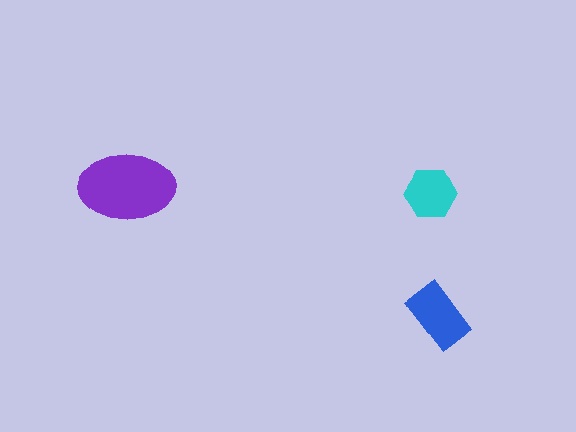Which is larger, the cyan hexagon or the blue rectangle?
The blue rectangle.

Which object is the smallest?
The cyan hexagon.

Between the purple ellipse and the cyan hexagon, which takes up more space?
The purple ellipse.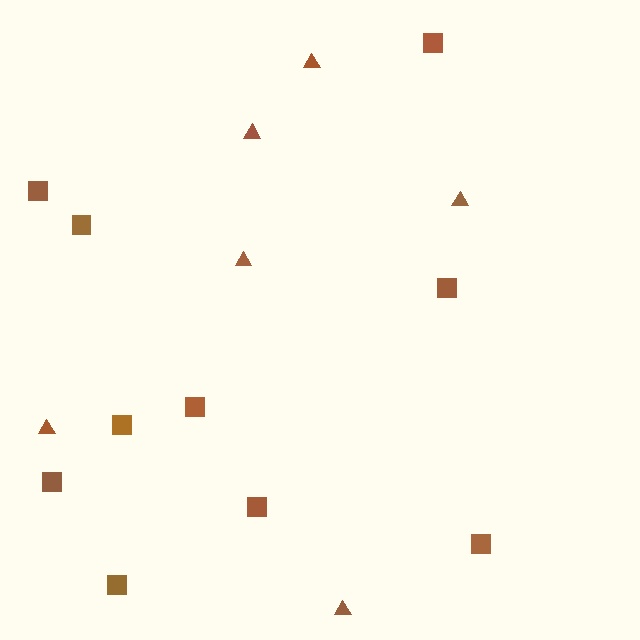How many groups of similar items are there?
There are 2 groups: one group of squares (10) and one group of triangles (6).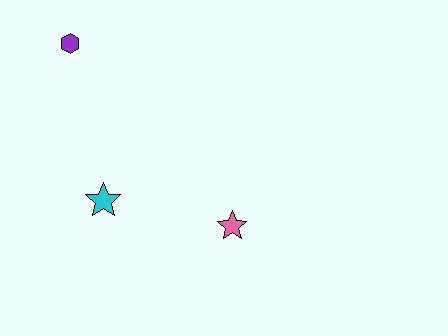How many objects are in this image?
There are 3 objects.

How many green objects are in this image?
There are no green objects.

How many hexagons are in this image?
There is 1 hexagon.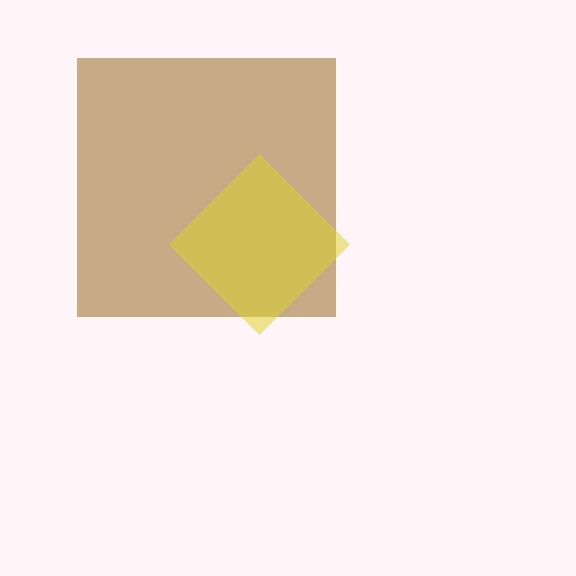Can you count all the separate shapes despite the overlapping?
Yes, there are 2 separate shapes.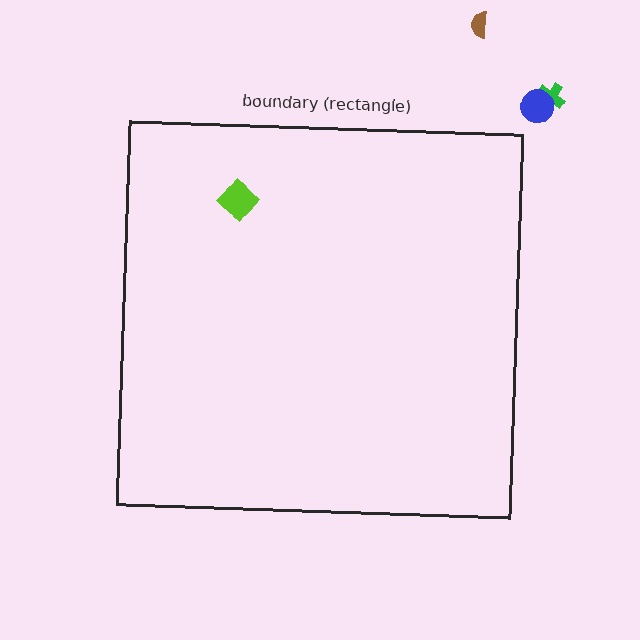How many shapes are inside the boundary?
1 inside, 3 outside.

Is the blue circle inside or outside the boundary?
Outside.